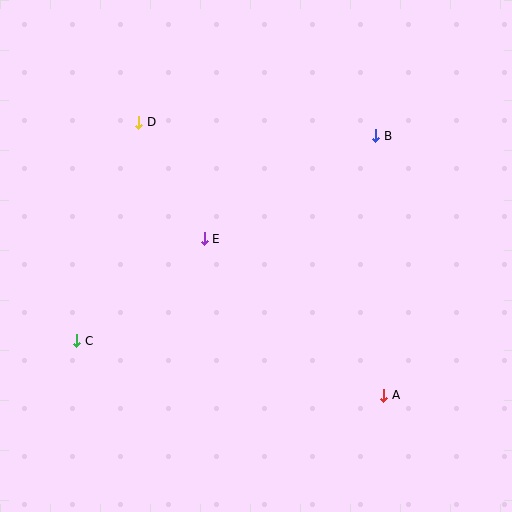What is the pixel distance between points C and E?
The distance between C and E is 164 pixels.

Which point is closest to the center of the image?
Point E at (204, 239) is closest to the center.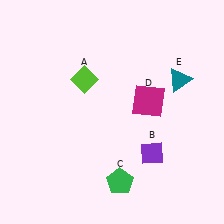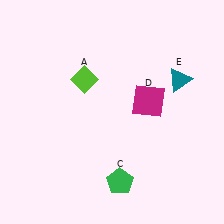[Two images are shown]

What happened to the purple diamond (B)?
The purple diamond (B) was removed in Image 2. It was in the bottom-right area of Image 1.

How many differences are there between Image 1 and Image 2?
There is 1 difference between the two images.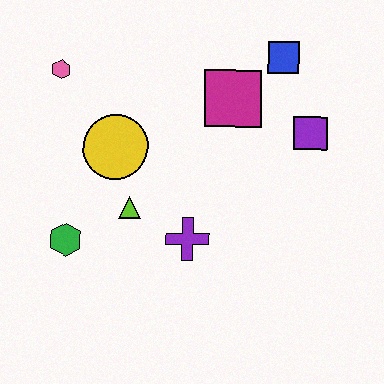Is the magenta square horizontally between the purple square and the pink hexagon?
Yes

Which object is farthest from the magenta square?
The green hexagon is farthest from the magenta square.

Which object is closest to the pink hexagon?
The yellow circle is closest to the pink hexagon.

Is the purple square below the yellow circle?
No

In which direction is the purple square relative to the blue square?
The purple square is below the blue square.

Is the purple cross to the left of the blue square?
Yes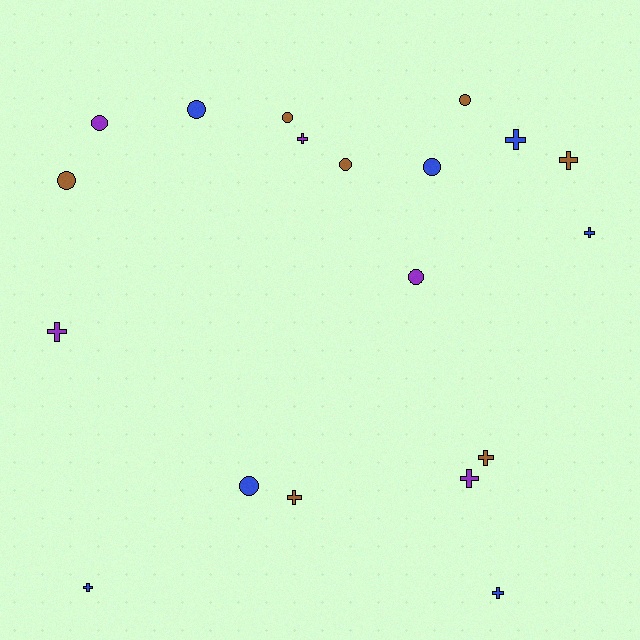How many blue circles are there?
There are 3 blue circles.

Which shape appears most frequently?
Cross, with 10 objects.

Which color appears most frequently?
Brown, with 7 objects.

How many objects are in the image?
There are 19 objects.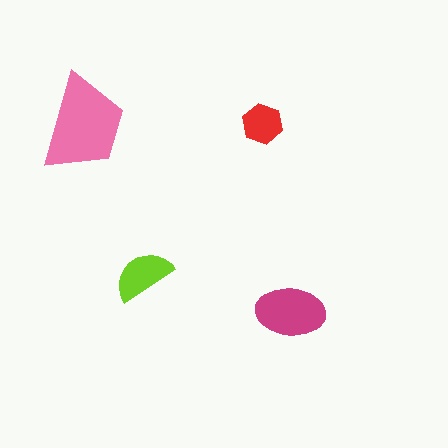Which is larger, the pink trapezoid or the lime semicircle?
The pink trapezoid.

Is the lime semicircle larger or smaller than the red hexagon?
Larger.